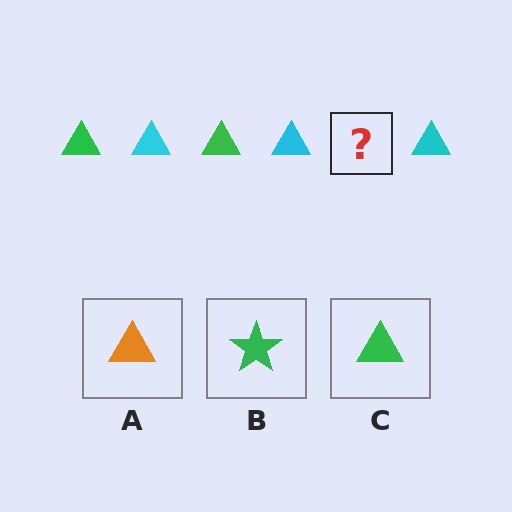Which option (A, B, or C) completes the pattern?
C.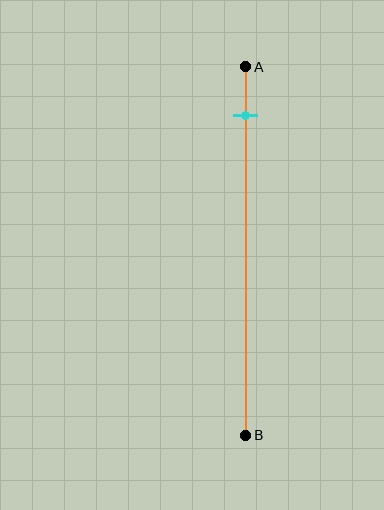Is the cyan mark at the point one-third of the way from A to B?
No, the mark is at about 15% from A, not at the 33% one-third point.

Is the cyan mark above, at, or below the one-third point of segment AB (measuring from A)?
The cyan mark is above the one-third point of segment AB.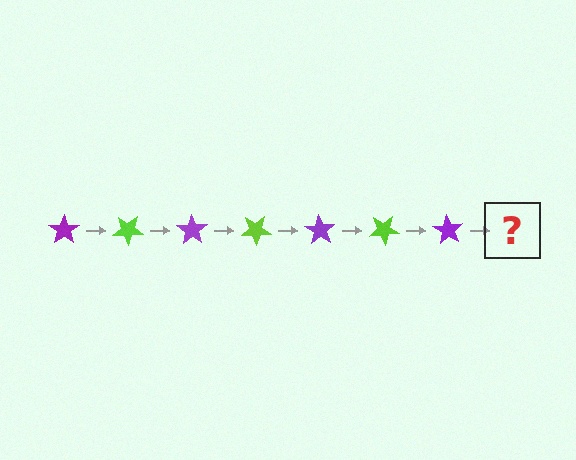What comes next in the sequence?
The next element should be a lime star, rotated 245 degrees from the start.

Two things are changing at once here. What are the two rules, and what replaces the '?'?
The two rules are that it rotates 35 degrees each step and the color cycles through purple and lime. The '?' should be a lime star, rotated 245 degrees from the start.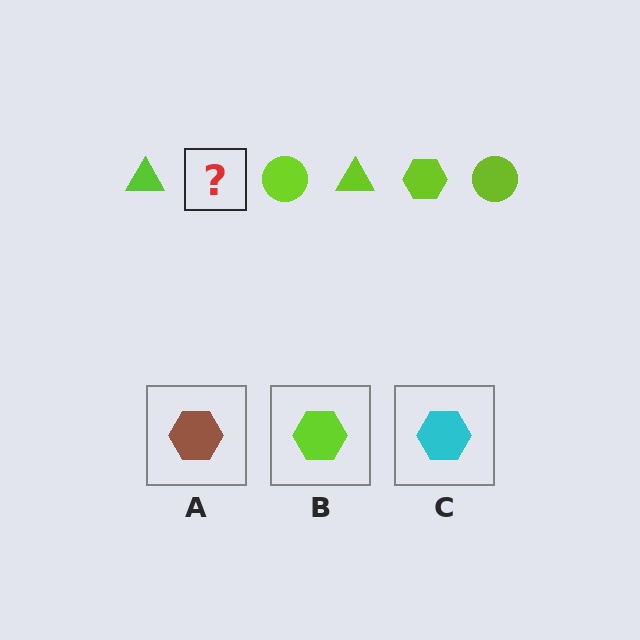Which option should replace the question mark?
Option B.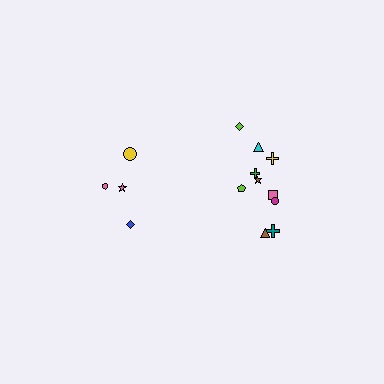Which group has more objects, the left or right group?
The right group.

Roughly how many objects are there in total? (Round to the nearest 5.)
Roughly 15 objects in total.